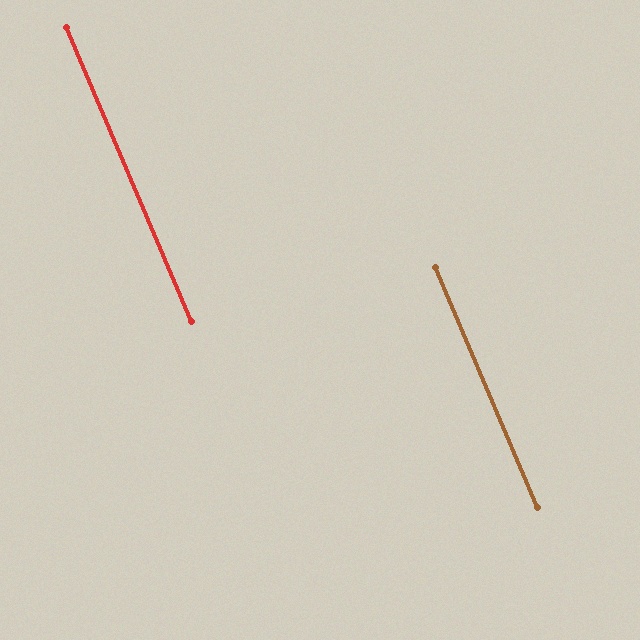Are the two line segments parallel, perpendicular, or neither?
Parallel — their directions differ by only 0.0°.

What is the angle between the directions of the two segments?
Approximately 0 degrees.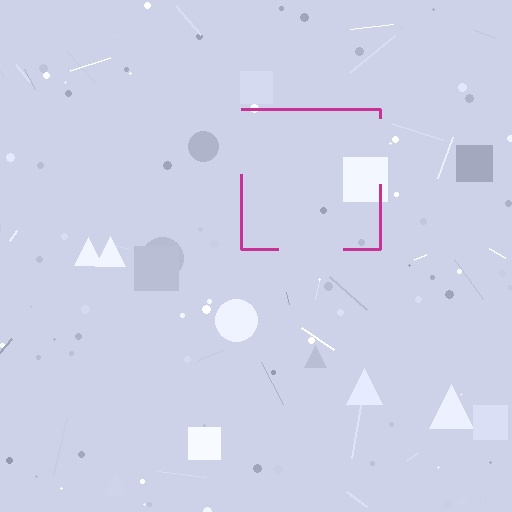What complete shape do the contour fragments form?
The contour fragments form a square.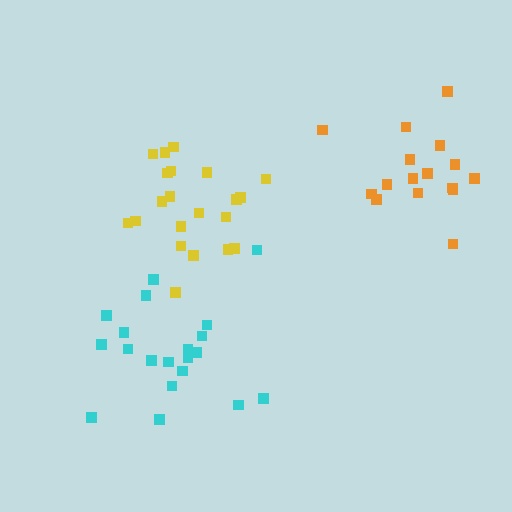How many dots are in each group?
Group 1: 16 dots, Group 2: 20 dots, Group 3: 21 dots (57 total).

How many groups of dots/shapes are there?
There are 3 groups.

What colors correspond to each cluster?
The clusters are colored: orange, cyan, yellow.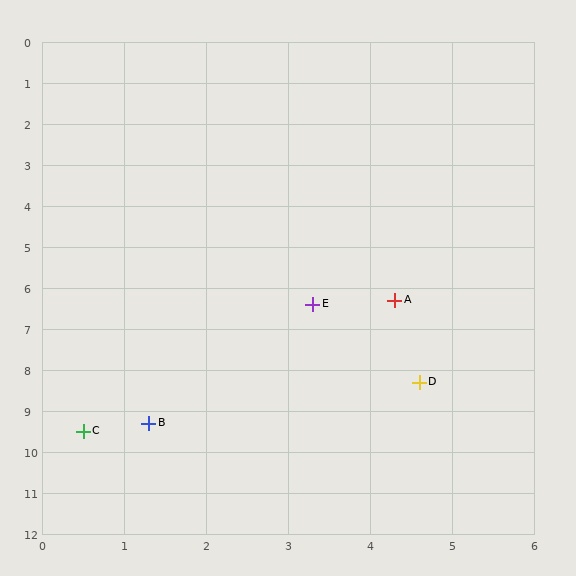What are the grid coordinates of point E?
Point E is at approximately (3.3, 6.4).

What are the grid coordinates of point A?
Point A is at approximately (4.3, 6.3).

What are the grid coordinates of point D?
Point D is at approximately (4.6, 8.3).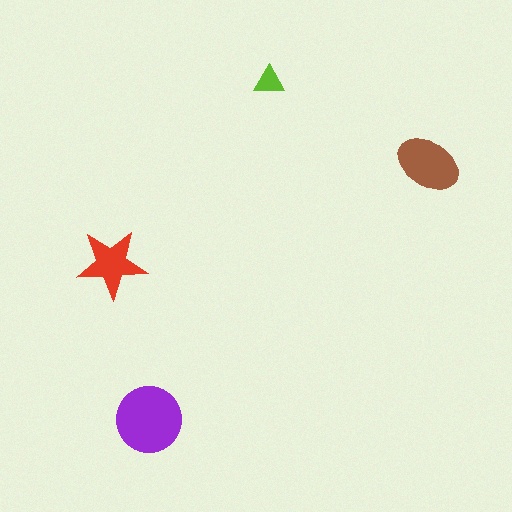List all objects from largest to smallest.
The purple circle, the brown ellipse, the red star, the lime triangle.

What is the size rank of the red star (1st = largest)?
3rd.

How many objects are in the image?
There are 4 objects in the image.